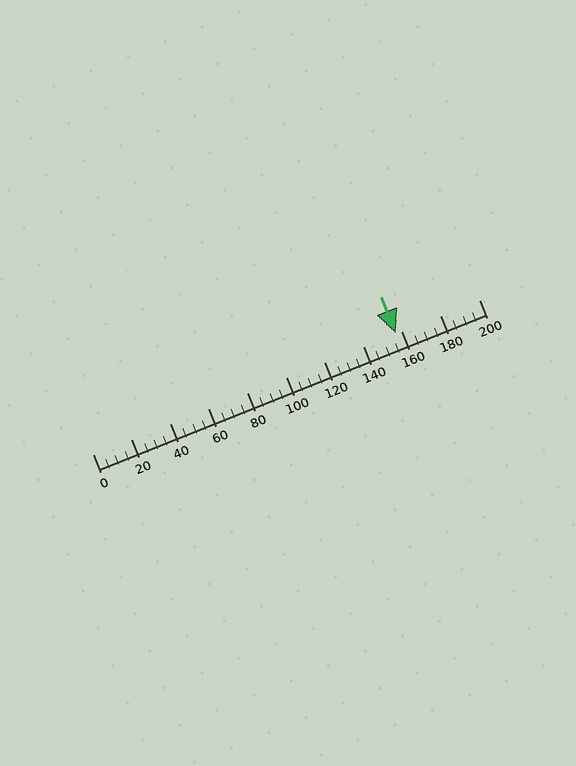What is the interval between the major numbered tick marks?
The major tick marks are spaced 20 units apart.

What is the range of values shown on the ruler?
The ruler shows values from 0 to 200.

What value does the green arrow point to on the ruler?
The green arrow points to approximately 157.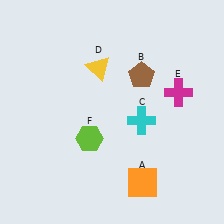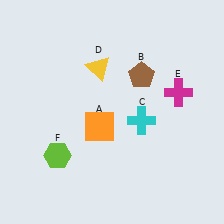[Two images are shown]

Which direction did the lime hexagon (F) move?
The lime hexagon (F) moved left.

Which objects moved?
The objects that moved are: the orange square (A), the lime hexagon (F).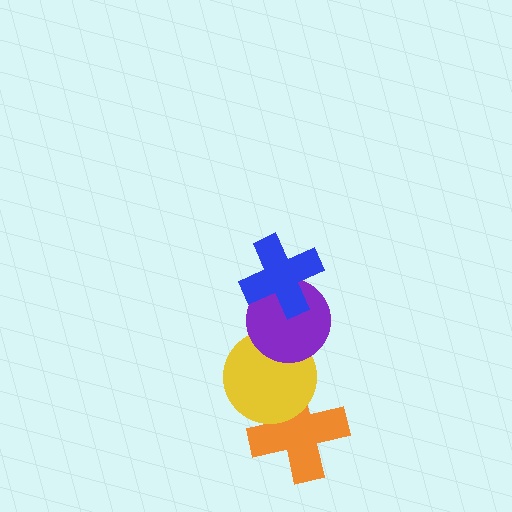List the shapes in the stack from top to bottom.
From top to bottom: the blue cross, the purple circle, the yellow circle, the orange cross.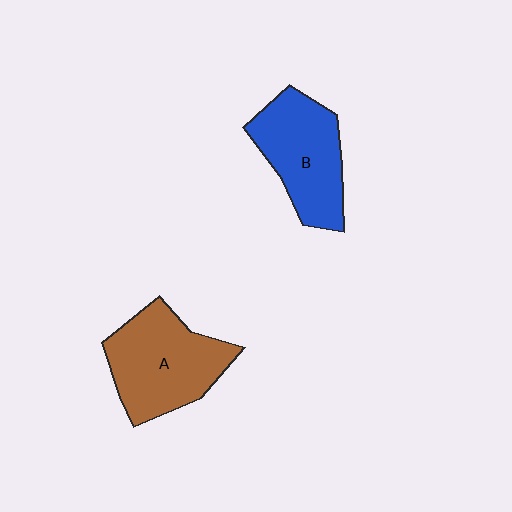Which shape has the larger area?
Shape A (brown).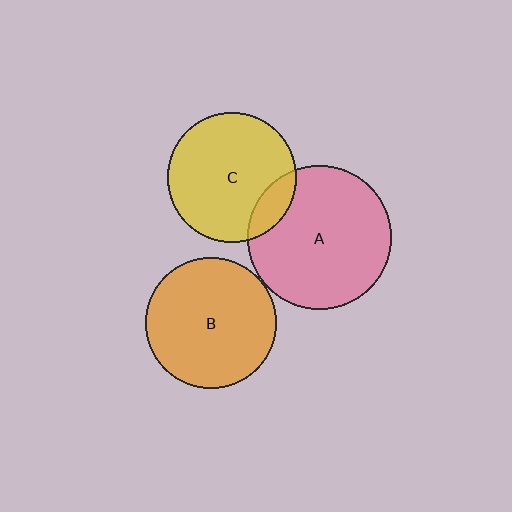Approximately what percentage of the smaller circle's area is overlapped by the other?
Approximately 15%.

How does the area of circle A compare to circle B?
Approximately 1.2 times.